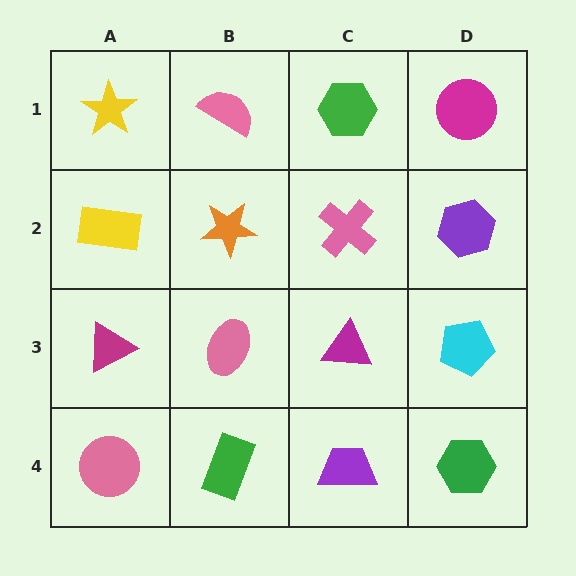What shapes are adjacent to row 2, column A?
A yellow star (row 1, column A), a magenta triangle (row 3, column A), an orange star (row 2, column B).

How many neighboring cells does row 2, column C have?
4.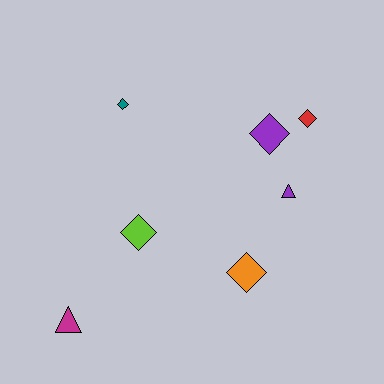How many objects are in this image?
There are 7 objects.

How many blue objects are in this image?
There are no blue objects.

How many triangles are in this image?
There are 2 triangles.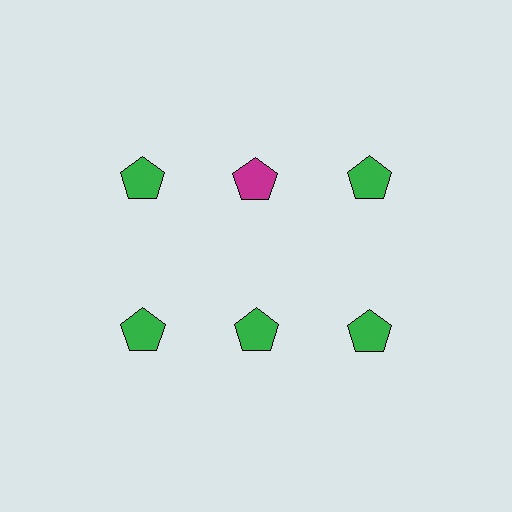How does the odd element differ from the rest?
It has a different color: magenta instead of green.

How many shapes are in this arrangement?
There are 6 shapes arranged in a grid pattern.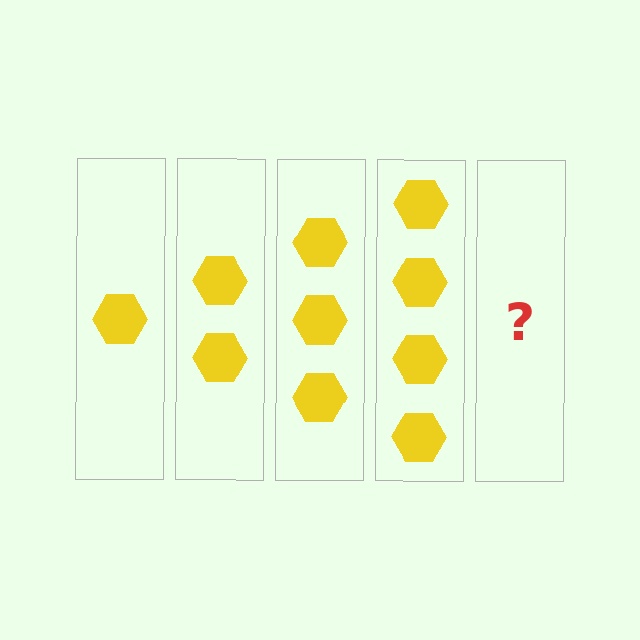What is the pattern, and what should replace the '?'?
The pattern is that each step adds one more hexagon. The '?' should be 5 hexagons.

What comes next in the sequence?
The next element should be 5 hexagons.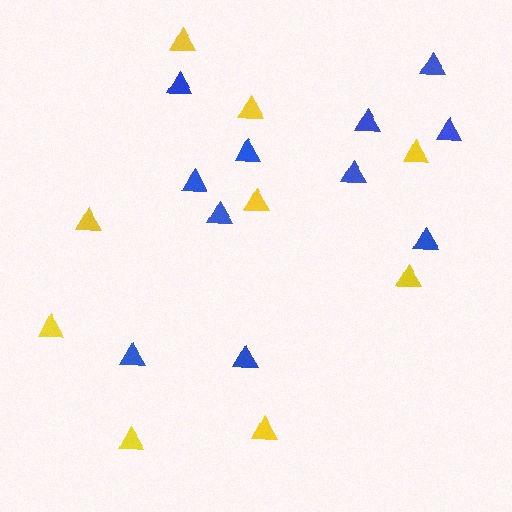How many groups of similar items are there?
There are 2 groups: one group of yellow triangles (9) and one group of blue triangles (11).